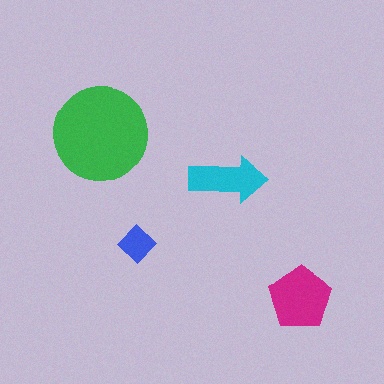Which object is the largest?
The green circle.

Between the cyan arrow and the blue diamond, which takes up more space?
The cyan arrow.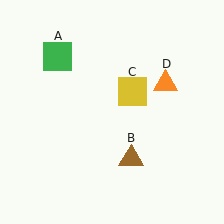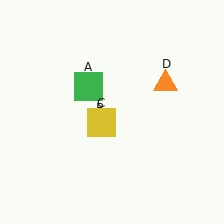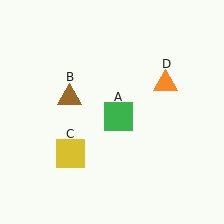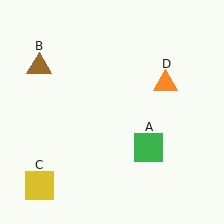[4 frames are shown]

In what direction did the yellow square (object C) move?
The yellow square (object C) moved down and to the left.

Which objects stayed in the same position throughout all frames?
Orange triangle (object D) remained stationary.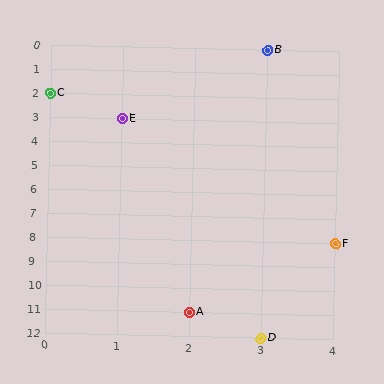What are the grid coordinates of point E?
Point E is at grid coordinates (1, 3).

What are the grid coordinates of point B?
Point B is at grid coordinates (3, 0).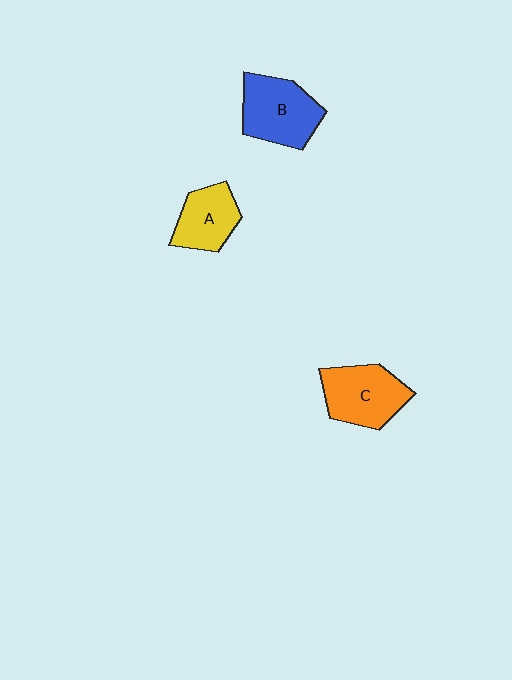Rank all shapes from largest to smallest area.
From largest to smallest: B (blue), C (orange), A (yellow).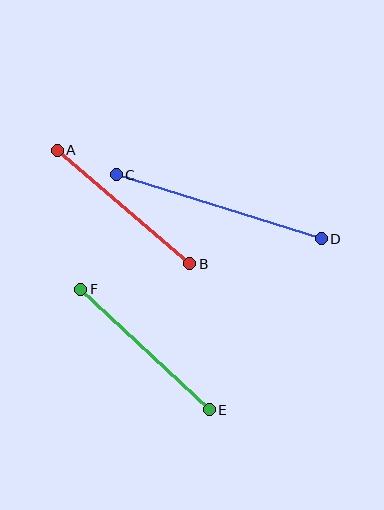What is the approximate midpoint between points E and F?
The midpoint is at approximately (145, 349) pixels.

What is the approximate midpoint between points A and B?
The midpoint is at approximately (124, 207) pixels.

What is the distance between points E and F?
The distance is approximately 176 pixels.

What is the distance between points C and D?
The distance is approximately 215 pixels.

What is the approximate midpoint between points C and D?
The midpoint is at approximately (219, 207) pixels.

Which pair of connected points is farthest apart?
Points C and D are farthest apart.